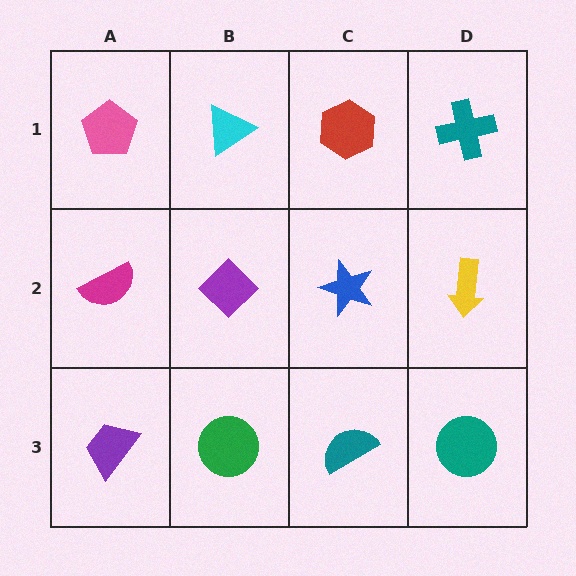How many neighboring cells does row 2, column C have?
4.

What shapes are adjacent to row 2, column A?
A pink pentagon (row 1, column A), a purple trapezoid (row 3, column A), a purple diamond (row 2, column B).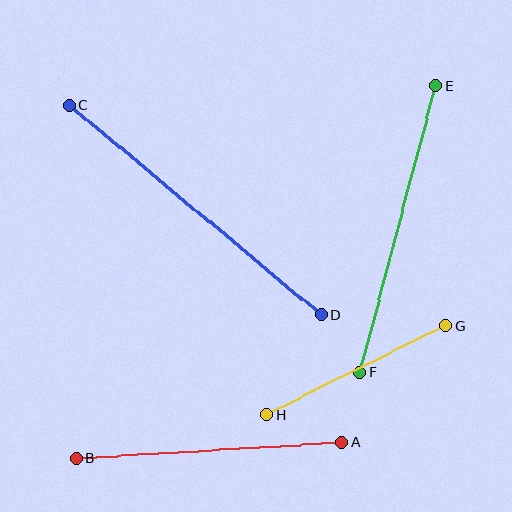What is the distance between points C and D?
The distance is approximately 328 pixels.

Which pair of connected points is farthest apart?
Points C and D are farthest apart.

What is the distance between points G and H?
The distance is approximately 200 pixels.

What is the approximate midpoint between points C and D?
The midpoint is at approximately (195, 210) pixels.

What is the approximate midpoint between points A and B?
The midpoint is at approximately (209, 451) pixels.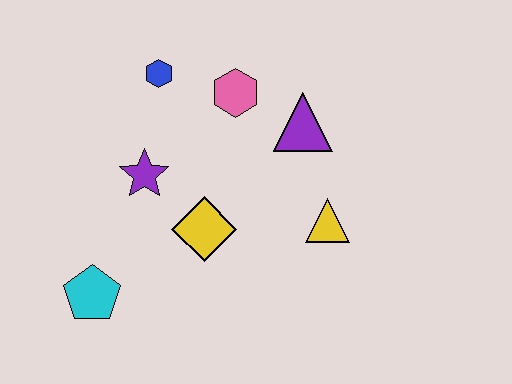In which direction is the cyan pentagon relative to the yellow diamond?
The cyan pentagon is to the left of the yellow diamond.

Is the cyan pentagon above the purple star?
No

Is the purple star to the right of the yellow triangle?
No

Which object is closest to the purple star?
The yellow diamond is closest to the purple star.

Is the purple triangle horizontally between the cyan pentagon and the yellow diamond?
No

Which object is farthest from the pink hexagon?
The cyan pentagon is farthest from the pink hexagon.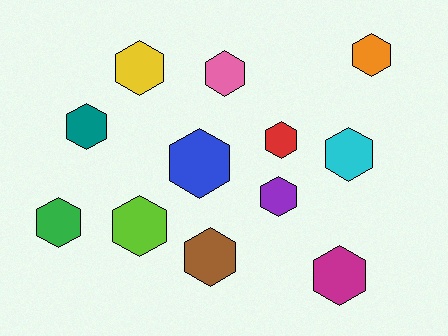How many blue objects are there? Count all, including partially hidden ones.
There is 1 blue object.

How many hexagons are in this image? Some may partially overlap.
There are 12 hexagons.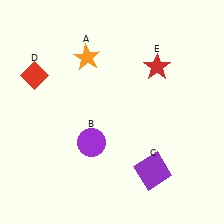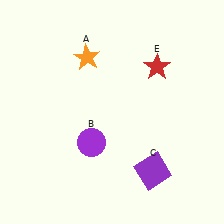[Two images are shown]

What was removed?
The red diamond (D) was removed in Image 2.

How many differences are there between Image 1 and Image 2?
There is 1 difference between the two images.